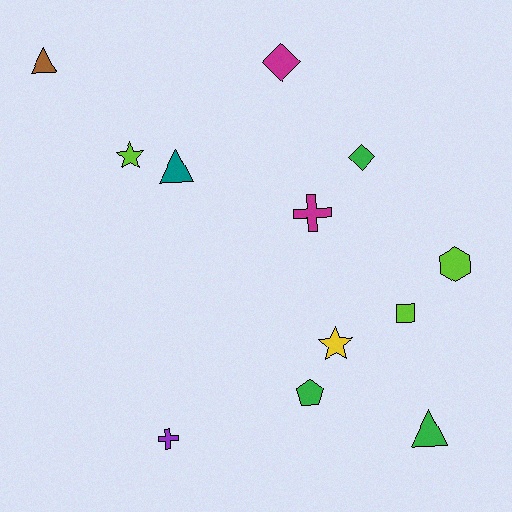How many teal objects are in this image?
There is 1 teal object.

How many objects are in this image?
There are 12 objects.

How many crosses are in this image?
There are 2 crosses.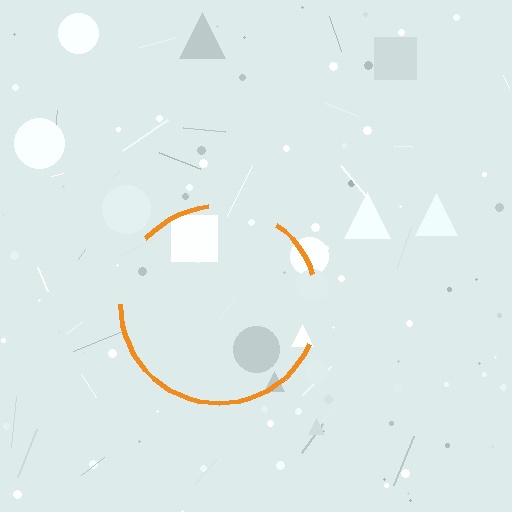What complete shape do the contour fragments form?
The contour fragments form a circle.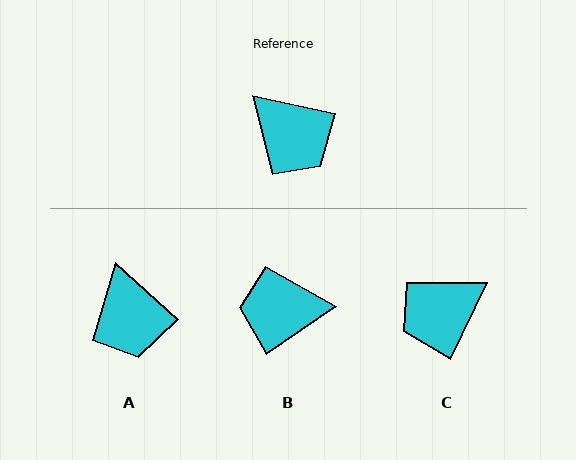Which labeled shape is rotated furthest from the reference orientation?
B, about 133 degrees away.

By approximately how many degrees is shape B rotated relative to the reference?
Approximately 133 degrees clockwise.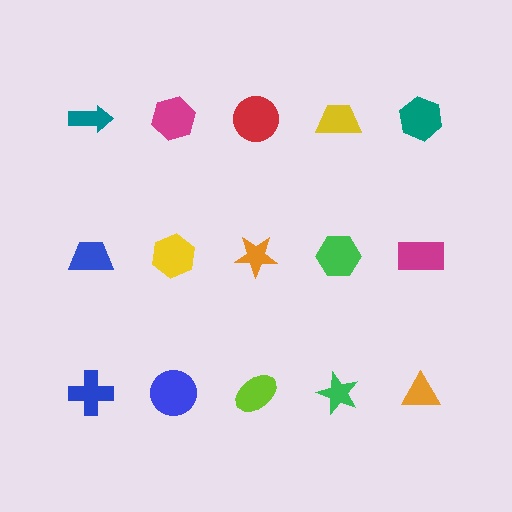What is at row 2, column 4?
A green hexagon.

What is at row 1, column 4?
A yellow trapezoid.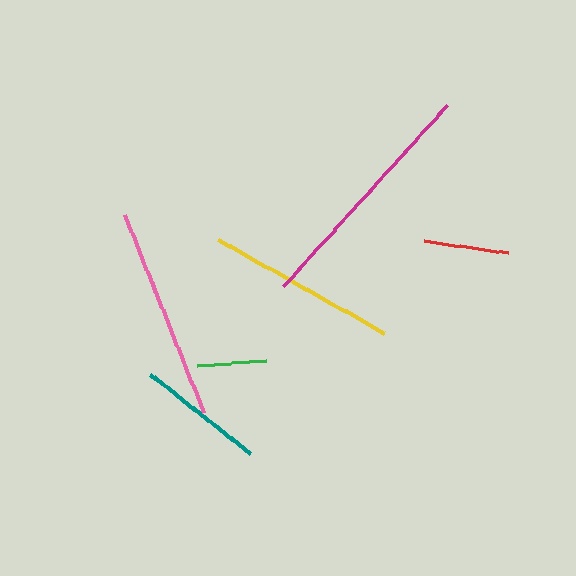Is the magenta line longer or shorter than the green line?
The magenta line is longer than the green line.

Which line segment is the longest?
The magenta line is the longest at approximately 244 pixels.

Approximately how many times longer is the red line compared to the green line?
The red line is approximately 1.2 times the length of the green line.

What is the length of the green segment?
The green segment is approximately 69 pixels long.